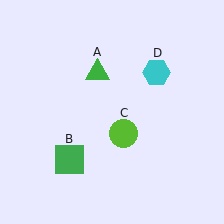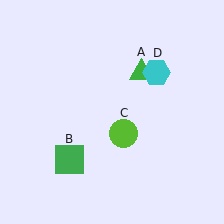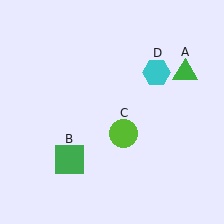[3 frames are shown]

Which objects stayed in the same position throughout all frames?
Green square (object B) and lime circle (object C) and cyan hexagon (object D) remained stationary.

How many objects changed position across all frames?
1 object changed position: green triangle (object A).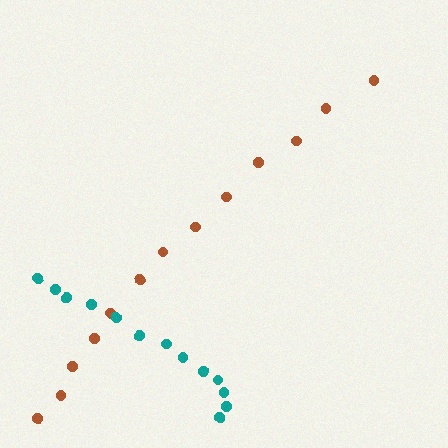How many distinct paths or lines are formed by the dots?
There are 2 distinct paths.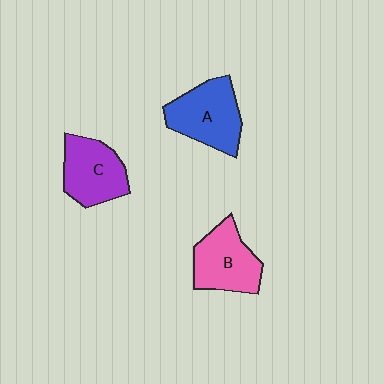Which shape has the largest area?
Shape A (blue).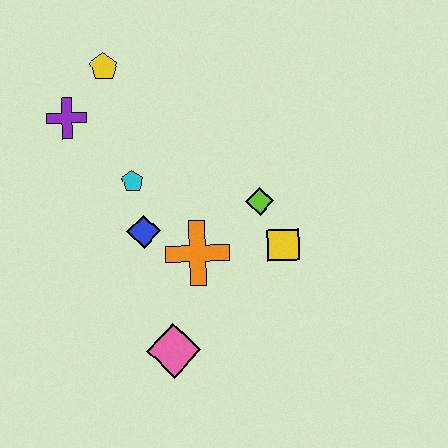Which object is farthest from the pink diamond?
The yellow pentagon is farthest from the pink diamond.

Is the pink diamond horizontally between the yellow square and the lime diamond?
No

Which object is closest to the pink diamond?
The orange cross is closest to the pink diamond.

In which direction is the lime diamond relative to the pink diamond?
The lime diamond is above the pink diamond.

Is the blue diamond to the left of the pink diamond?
Yes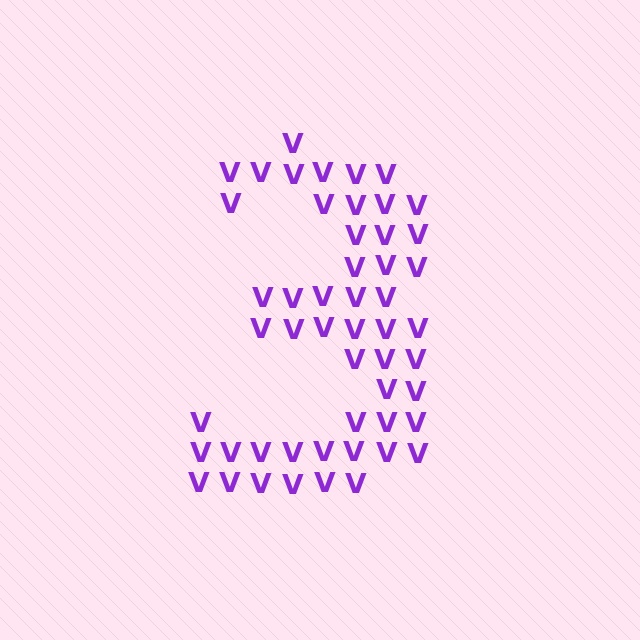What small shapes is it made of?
It is made of small letter V's.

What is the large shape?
The large shape is the digit 3.